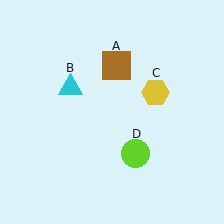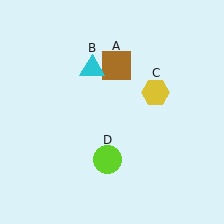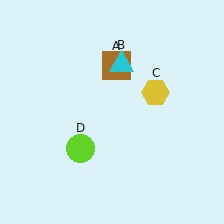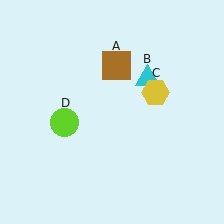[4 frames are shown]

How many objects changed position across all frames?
2 objects changed position: cyan triangle (object B), lime circle (object D).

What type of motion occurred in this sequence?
The cyan triangle (object B), lime circle (object D) rotated clockwise around the center of the scene.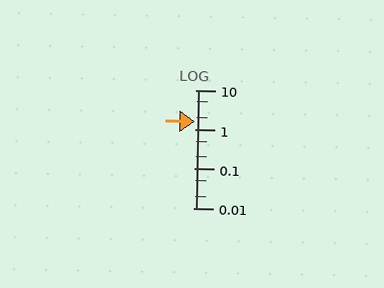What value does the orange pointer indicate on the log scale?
The pointer indicates approximately 1.6.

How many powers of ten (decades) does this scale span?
The scale spans 3 decades, from 0.01 to 10.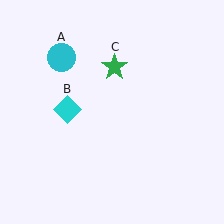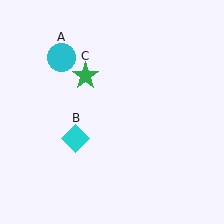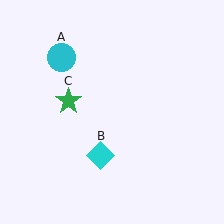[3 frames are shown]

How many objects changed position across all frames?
2 objects changed position: cyan diamond (object B), green star (object C).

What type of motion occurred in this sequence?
The cyan diamond (object B), green star (object C) rotated counterclockwise around the center of the scene.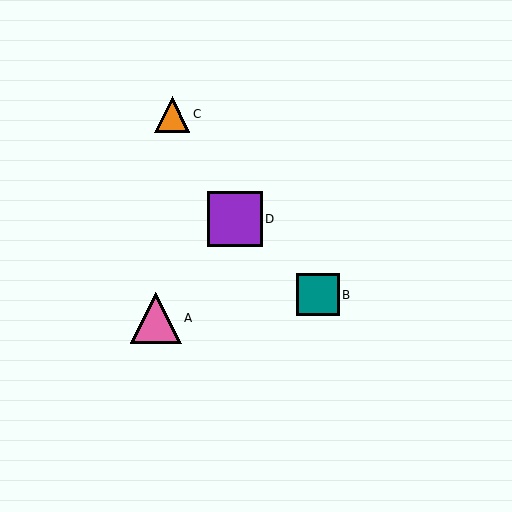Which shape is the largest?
The purple square (labeled D) is the largest.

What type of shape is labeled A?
Shape A is a pink triangle.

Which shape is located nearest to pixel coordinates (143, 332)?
The pink triangle (labeled A) at (156, 318) is nearest to that location.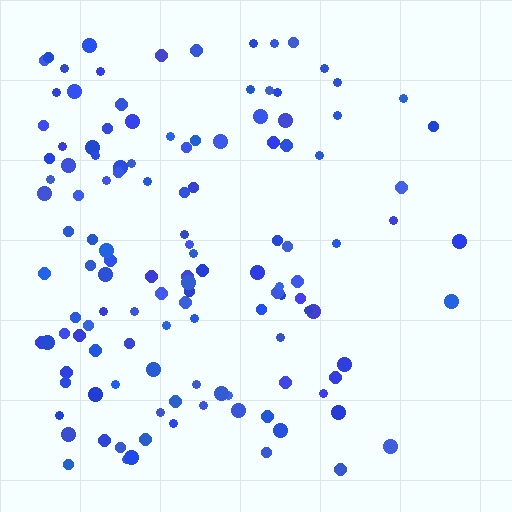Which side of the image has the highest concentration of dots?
The left.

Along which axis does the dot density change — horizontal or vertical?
Horizontal.